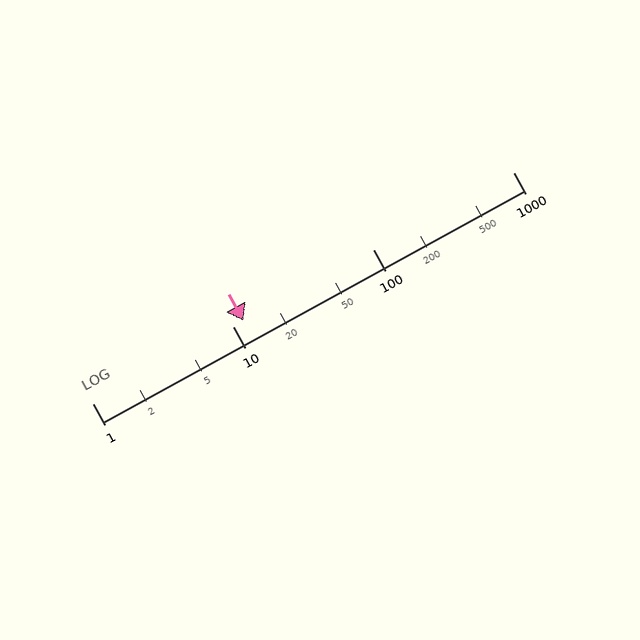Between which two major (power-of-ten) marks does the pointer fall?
The pointer is between 10 and 100.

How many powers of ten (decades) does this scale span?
The scale spans 3 decades, from 1 to 1000.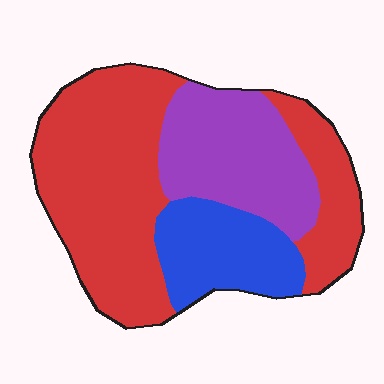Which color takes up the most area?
Red, at roughly 55%.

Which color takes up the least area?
Blue, at roughly 20%.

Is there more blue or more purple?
Purple.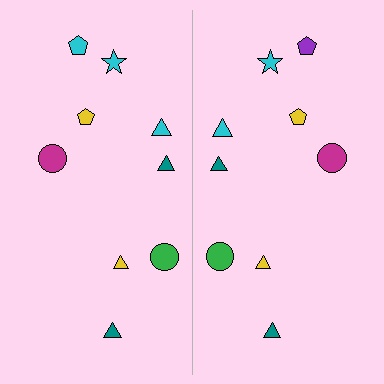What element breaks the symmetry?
The purple pentagon on the right side breaks the symmetry — its mirror counterpart is cyan.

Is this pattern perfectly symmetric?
No, the pattern is not perfectly symmetric. The purple pentagon on the right side breaks the symmetry — its mirror counterpart is cyan.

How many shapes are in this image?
There are 18 shapes in this image.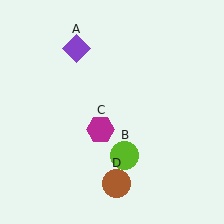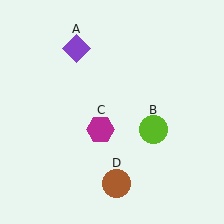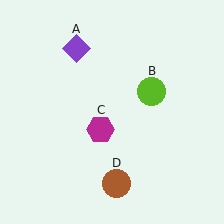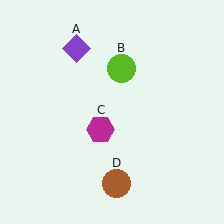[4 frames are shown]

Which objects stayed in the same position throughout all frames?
Purple diamond (object A) and magenta hexagon (object C) and brown circle (object D) remained stationary.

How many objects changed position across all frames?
1 object changed position: lime circle (object B).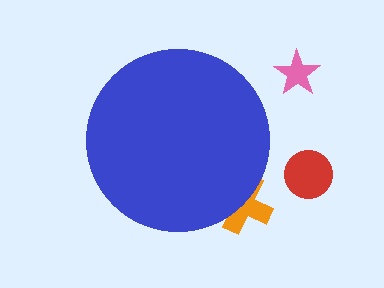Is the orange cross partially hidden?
Yes, the orange cross is partially hidden behind the blue circle.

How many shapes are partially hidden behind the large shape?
1 shape is partially hidden.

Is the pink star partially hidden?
No, the pink star is fully visible.